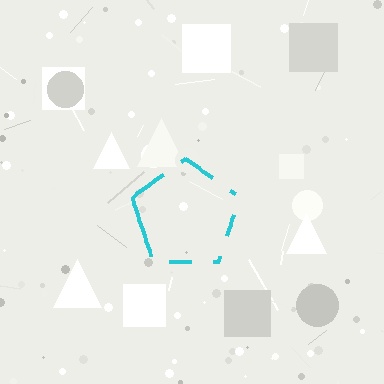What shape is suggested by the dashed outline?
The dashed outline suggests a pentagon.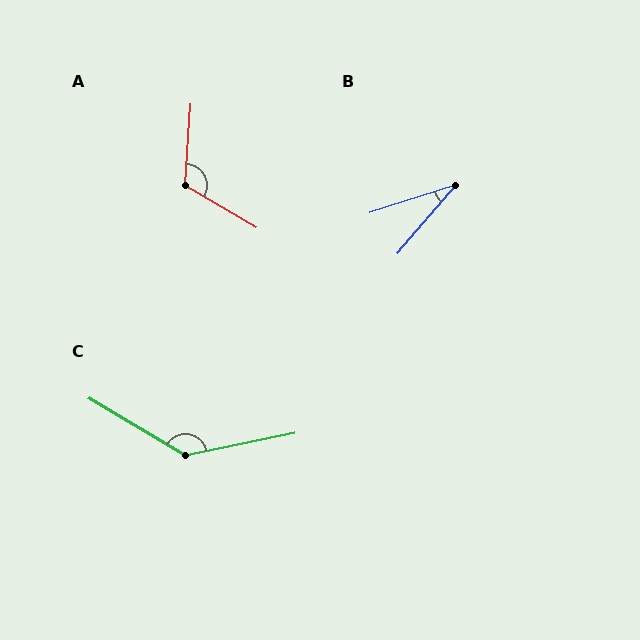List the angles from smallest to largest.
B (32°), A (116°), C (138°).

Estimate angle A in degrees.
Approximately 116 degrees.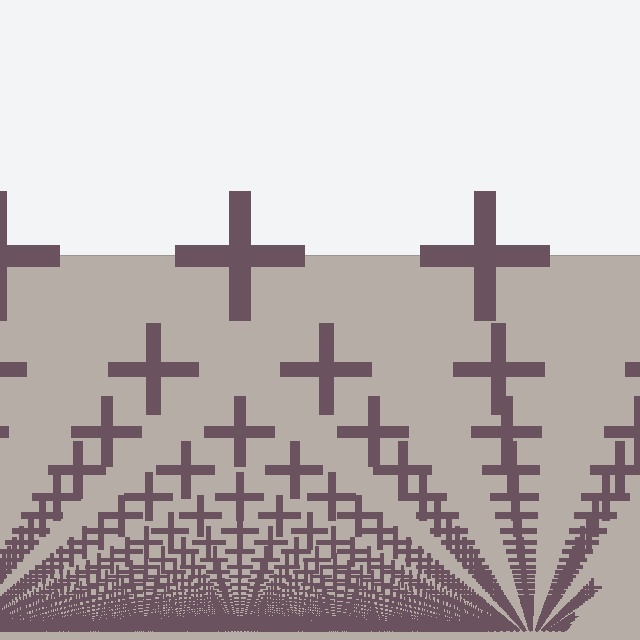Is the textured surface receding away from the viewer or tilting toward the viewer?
The surface appears to tilt toward the viewer. Texture elements get larger and sparser toward the top.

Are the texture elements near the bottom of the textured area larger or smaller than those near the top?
Smaller. The gradient is inverted — elements near the bottom are smaller and denser.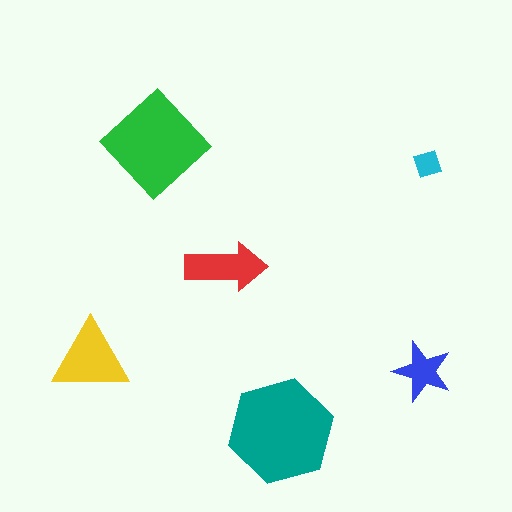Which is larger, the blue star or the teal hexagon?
The teal hexagon.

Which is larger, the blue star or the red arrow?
The red arrow.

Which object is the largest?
The teal hexagon.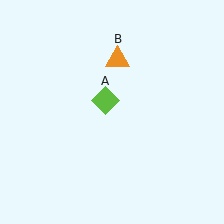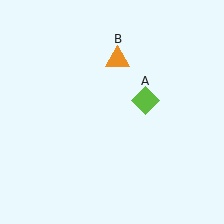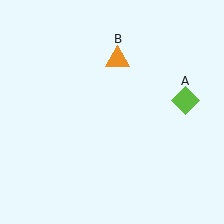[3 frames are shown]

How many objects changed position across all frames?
1 object changed position: lime diamond (object A).